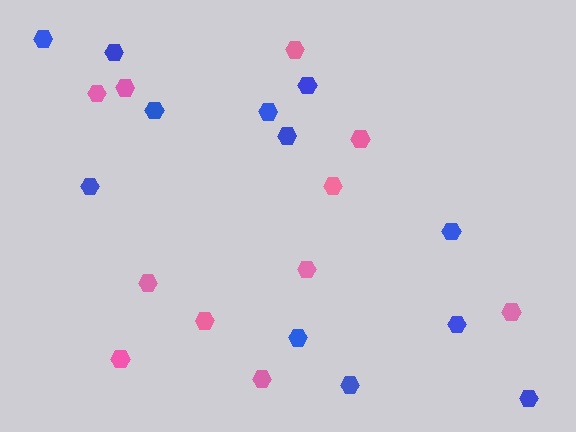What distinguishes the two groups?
There are 2 groups: one group of blue hexagons (12) and one group of pink hexagons (11).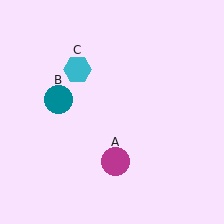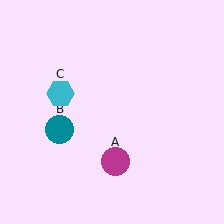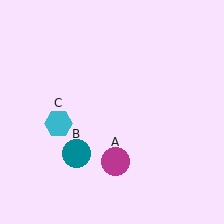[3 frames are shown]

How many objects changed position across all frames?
2 objects changed position: teal circle (object B), cyan hexagon (object C).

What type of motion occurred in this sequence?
The teal circle (object B), cyan hexagon (object C) rotated counterclockwise around the center of the scene.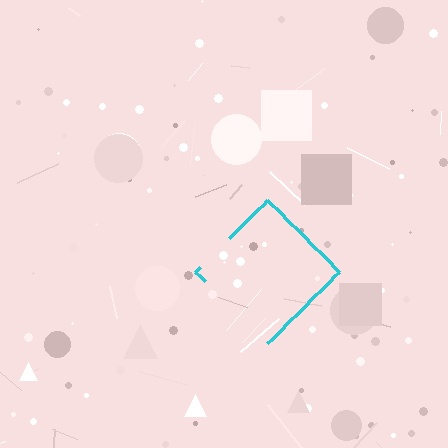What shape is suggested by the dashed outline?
The dashed outline suggests a diamond.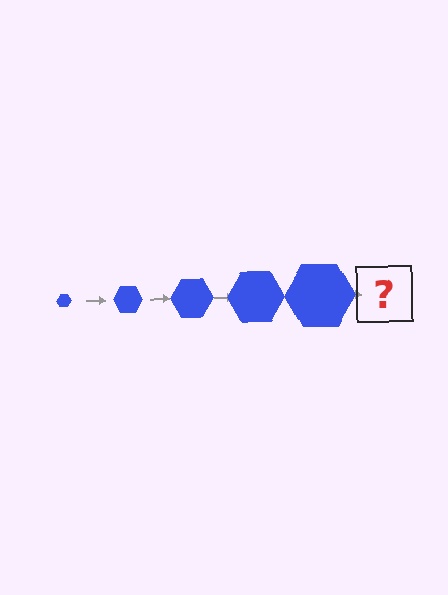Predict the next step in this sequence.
The next step is a blue hexagon, larger than the previous one.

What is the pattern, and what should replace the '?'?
The pattern is that the hexagon gets progressively larger each step. The '?' should be a blue hexagon, larger than the previous one.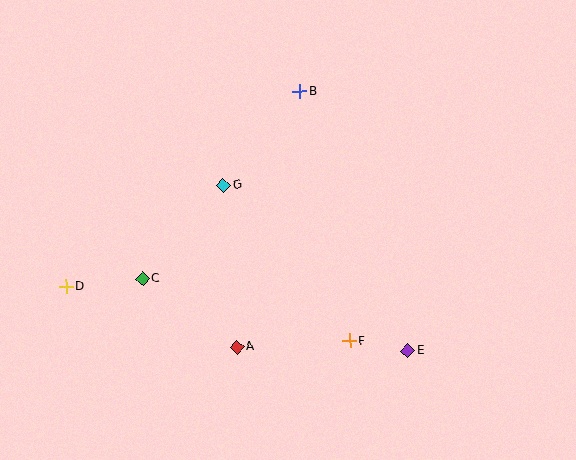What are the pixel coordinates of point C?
Point C is at (143, 279).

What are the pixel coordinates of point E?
Point E is at (408, 351).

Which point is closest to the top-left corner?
Point G is closest to the top-left corner.